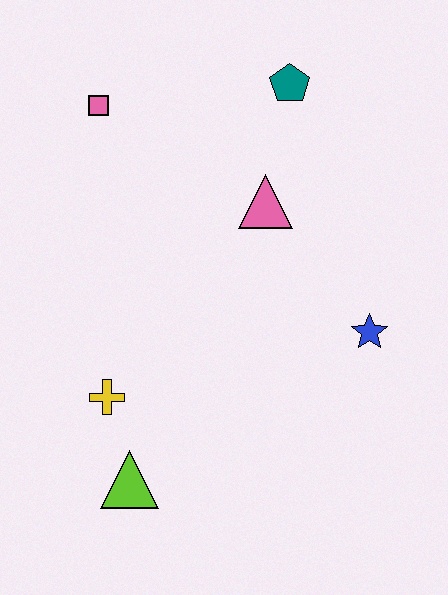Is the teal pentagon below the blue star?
No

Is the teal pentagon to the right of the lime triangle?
Yes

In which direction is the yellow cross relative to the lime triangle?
The yellow cross is above the lime triangle.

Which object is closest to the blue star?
The pink triangle is closest to the blue star.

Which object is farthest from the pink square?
The lime triangle is farthest from the pink square.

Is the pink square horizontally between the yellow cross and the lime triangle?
No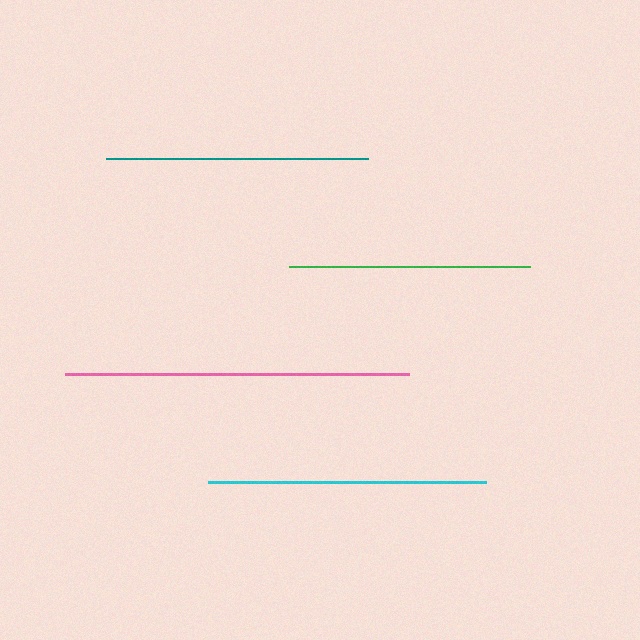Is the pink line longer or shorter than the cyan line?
The pink line is longer than the cyan line.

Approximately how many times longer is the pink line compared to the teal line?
The pink line is approximately 1.3 times the length of the teal line.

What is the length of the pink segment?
The pink segment is approximately 344 pixels long.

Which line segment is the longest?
The pink line is the longest at approximately 344 pixels.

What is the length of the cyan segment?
The cyan segment is approximately 278 pixels long.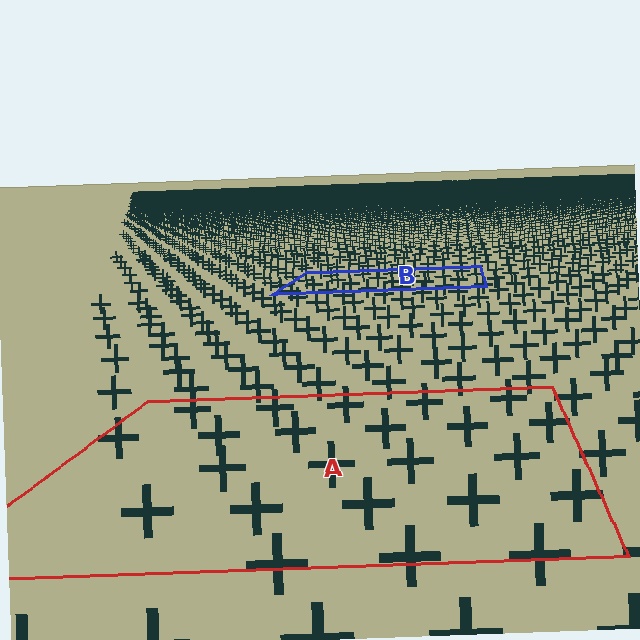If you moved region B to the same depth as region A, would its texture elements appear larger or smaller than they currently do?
They would appear larger. At a closer depth, the same texture elements are projected at a bigger on-screen size.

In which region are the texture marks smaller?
The texture marks are smaller in region B, because it is farther away.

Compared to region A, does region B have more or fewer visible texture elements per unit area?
Region B has more texture elements per unit area — they are packed more densely because it is farther away.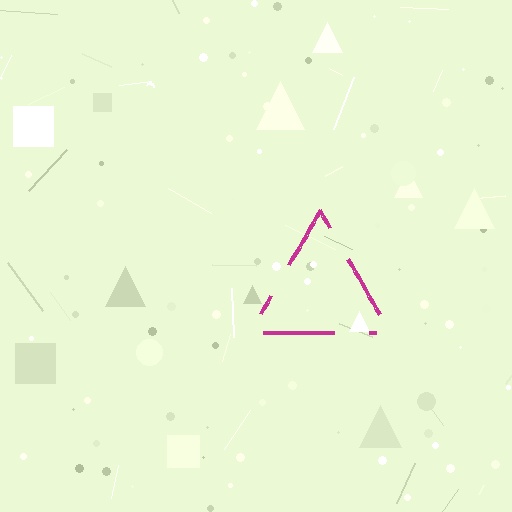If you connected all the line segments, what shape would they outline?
They would outline a triangle.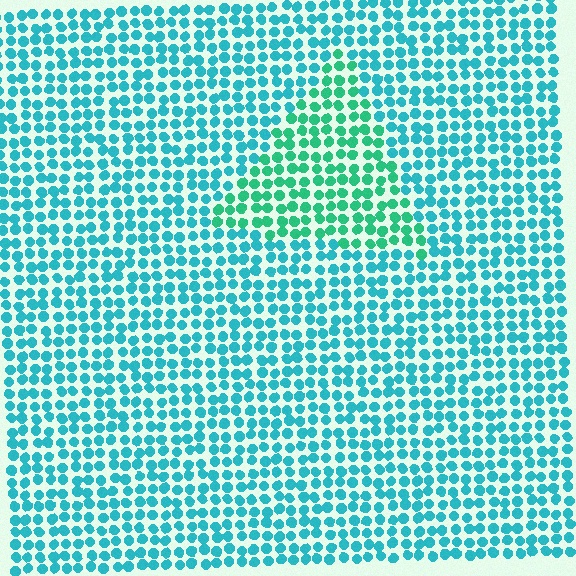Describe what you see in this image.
The image is filled with small cyan elements in a uniform arrangement. A triangle-shaped region is visible where the elements are tinted to a slightly different hue, forming a subtle color boundary.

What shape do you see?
I see a triangle.